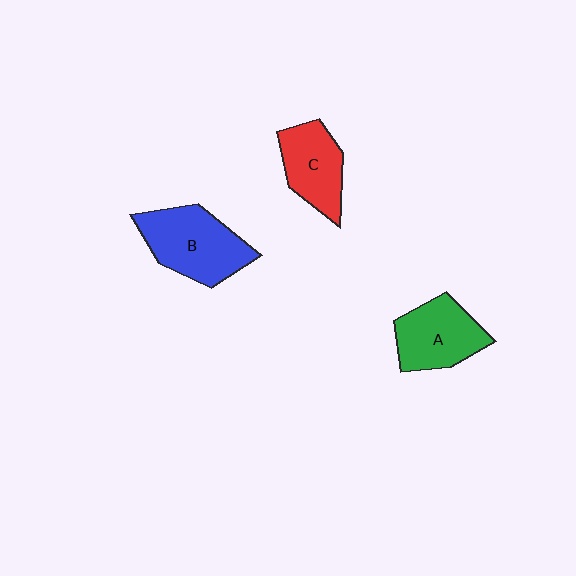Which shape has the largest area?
Shape B (blue).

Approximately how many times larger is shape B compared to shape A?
Approximately 1.2 times.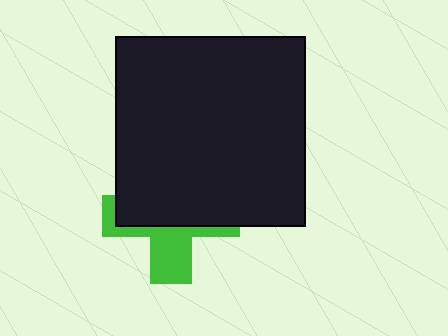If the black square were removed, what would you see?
You would see the complete green cross.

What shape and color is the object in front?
The object in front is a black square.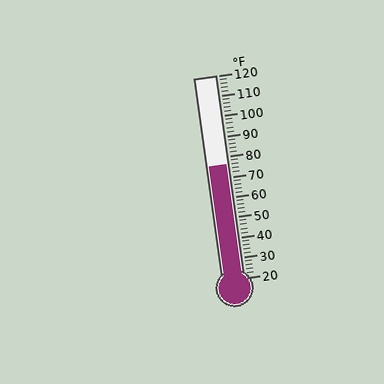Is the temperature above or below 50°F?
The temperature is above 50°F.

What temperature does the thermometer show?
The thermometer shows approximately 76°F.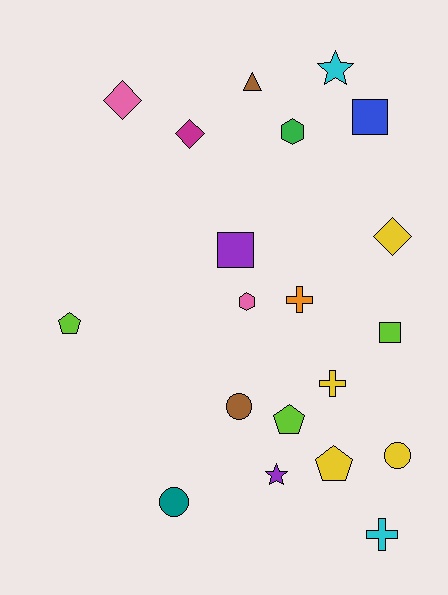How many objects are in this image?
There are 20 objects.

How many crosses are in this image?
There are 3 crosses.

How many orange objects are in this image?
There is 1 orange object.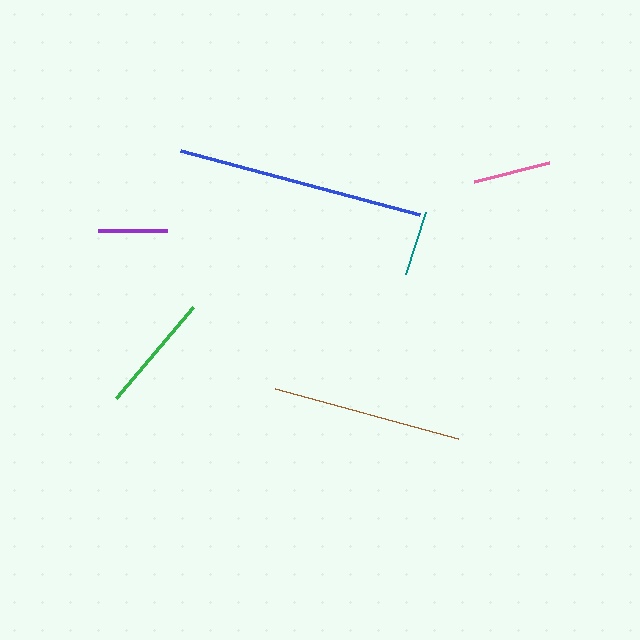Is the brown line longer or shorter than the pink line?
The brown line is longer than the pink line.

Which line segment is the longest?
The blue line is the longest at approximately 248 pixels.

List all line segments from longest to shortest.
From longest to shortest: blue, brown, green, pink, purple, teal.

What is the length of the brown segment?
The brown segment is approximately 190 pixels long.